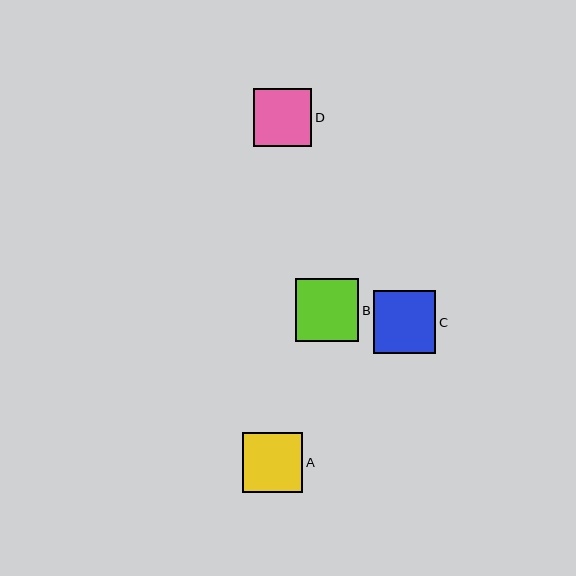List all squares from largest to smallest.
From largest to smallest: B, C, A, D.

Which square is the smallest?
Square D is the smallest with a size of approximately 58 pixels.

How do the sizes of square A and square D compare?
Square A and square D are approximately the same size.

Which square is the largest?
Square B is the largest with a size of approximately 63 pixels.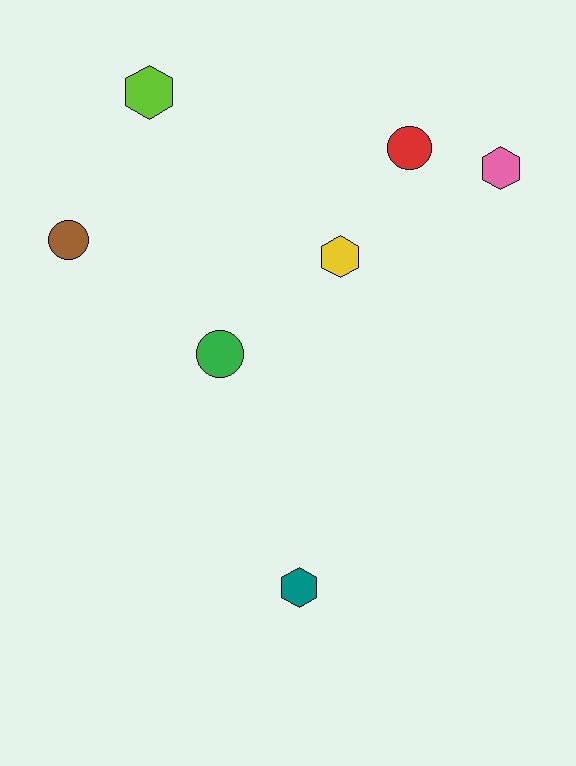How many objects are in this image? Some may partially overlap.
There are 7 objects.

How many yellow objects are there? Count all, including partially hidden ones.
There is 1 yellow object.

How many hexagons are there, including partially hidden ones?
There are 4 hexagons.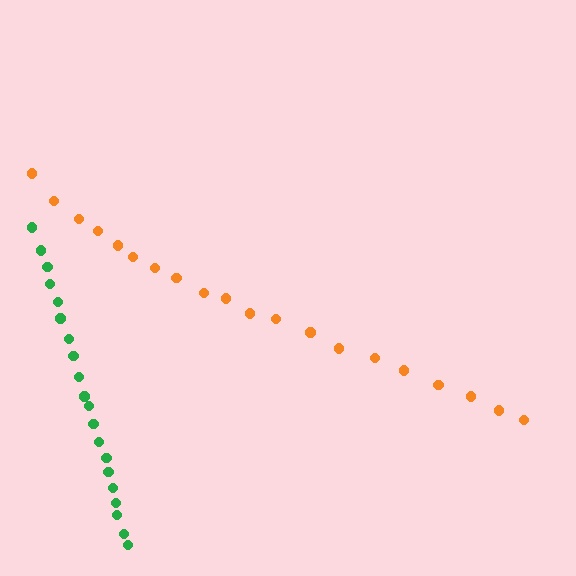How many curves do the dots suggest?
There are 2 distinct paths.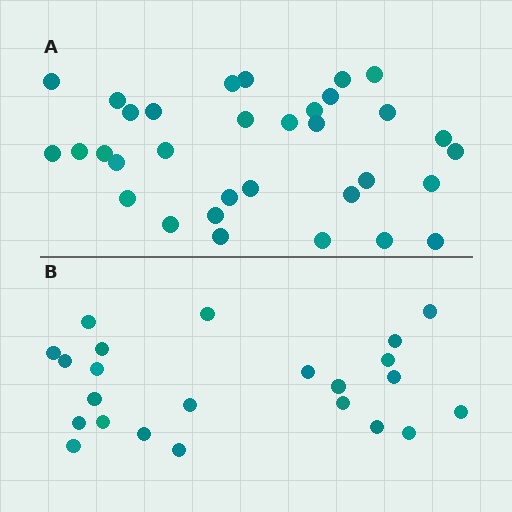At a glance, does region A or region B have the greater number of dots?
Region A (the top region) has more dots.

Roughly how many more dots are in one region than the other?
Region A has roughly 10 or so more dots than region B.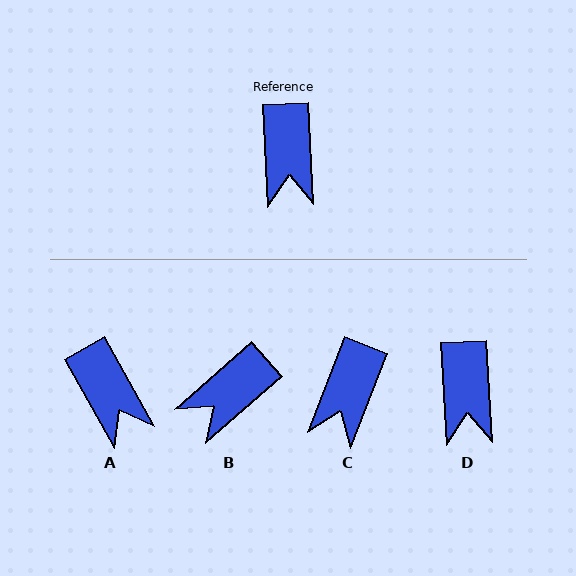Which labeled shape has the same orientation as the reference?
D.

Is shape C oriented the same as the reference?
No, it is off by about 24 degrees.